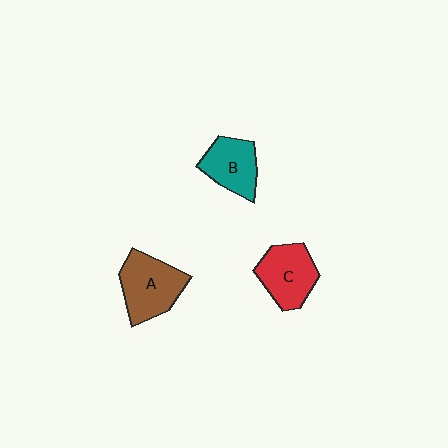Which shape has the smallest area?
Shape B (teal).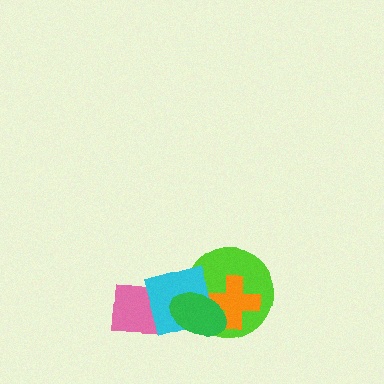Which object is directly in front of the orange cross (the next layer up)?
The cyan diamond is directly in front of the orange cross.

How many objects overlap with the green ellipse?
3 objects overlap with the green ellipse.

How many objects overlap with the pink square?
1 object overlaps with the pink square.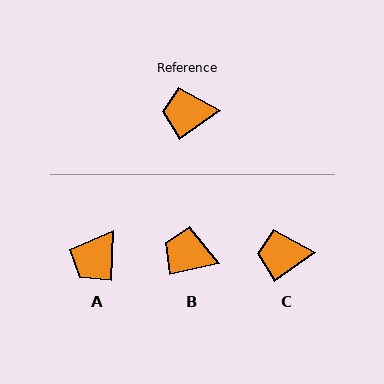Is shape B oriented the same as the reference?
No, it is off by about 23 degrees.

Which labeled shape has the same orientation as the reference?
C.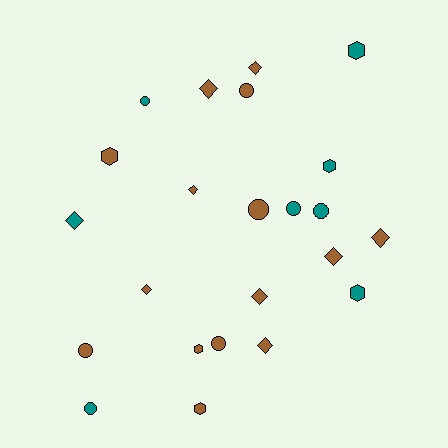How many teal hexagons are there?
There are 3 teal hexagons.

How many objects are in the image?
There are 23 objects.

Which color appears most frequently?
Brown, with 15 objects.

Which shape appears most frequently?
Diamond, with 9 objects.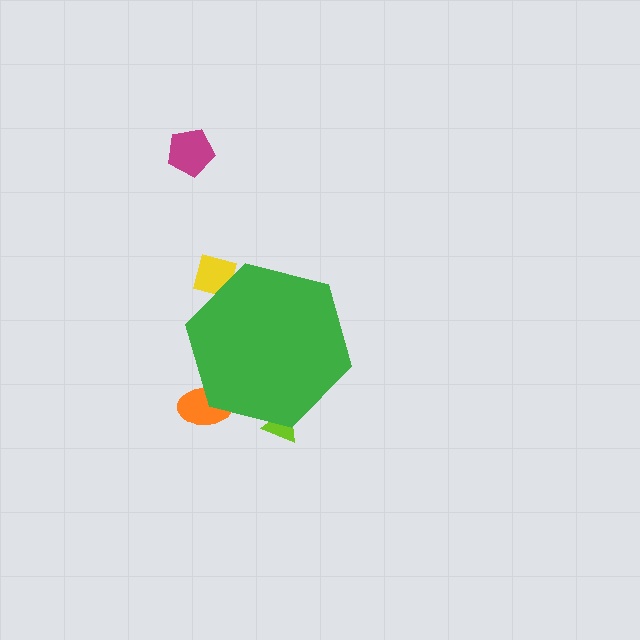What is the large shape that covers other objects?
A green hexagon.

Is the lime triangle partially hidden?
Yes, the lime triangle is partially hidden behind the green hexagon.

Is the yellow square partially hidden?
Yes, the yellow square is partially hidden behind the green hexagon.